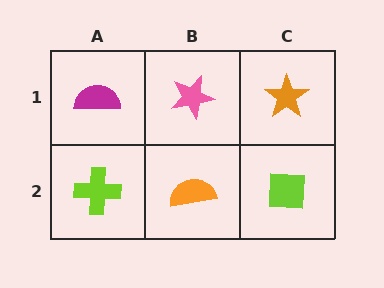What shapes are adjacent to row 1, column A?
A lime cross (row 2, column A), a pink star (row 1, column B).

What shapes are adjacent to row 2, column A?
A magenta semicircle (row 1, column A), an orange semicircle (row 2, column B).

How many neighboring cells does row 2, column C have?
2.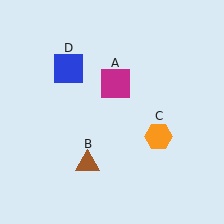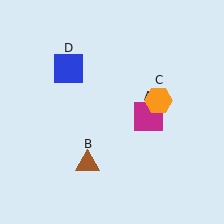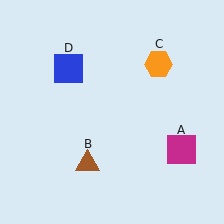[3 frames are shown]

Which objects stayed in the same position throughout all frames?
Brown triangle (object B) and blue square (object D) remained stationary.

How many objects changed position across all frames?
2 objects changed position: magenta square (object A), orange hexagon (object C).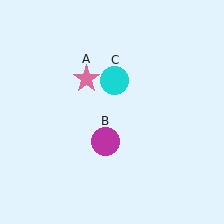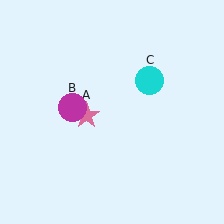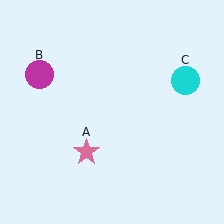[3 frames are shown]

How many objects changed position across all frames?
3 objects changed position: pink star (object A), magenta circle (object B), cyan circle (object C).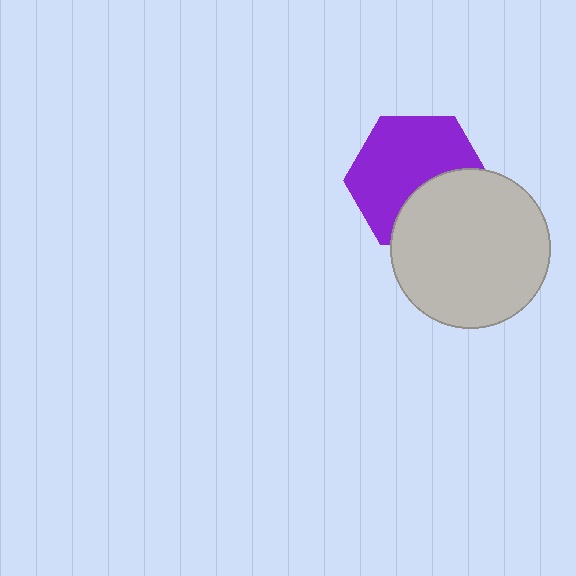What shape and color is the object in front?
The object in front is a light gray circle.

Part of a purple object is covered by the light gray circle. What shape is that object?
It is a hexagon.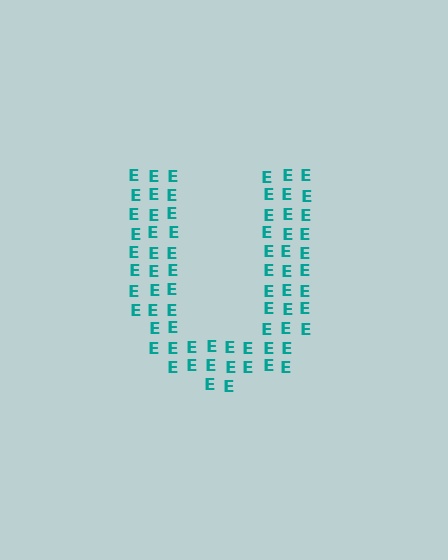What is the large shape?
The large shape is the letter U.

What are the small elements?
The small elements are letter E's.